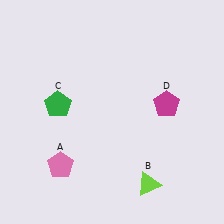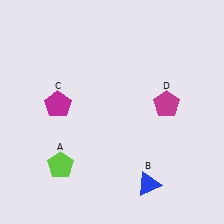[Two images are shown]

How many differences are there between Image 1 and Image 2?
There are 3 differences between the two images.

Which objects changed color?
A changed from pink to lime. B changed from lime to blue. C changed from green to magenta.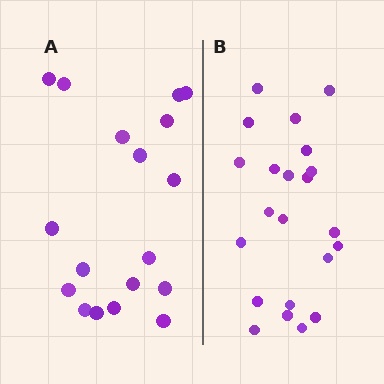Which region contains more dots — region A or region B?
Region B (the right region) has more dots.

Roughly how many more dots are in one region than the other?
Region B has about 4 more dots than region A.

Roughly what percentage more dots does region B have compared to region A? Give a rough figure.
About 20% more.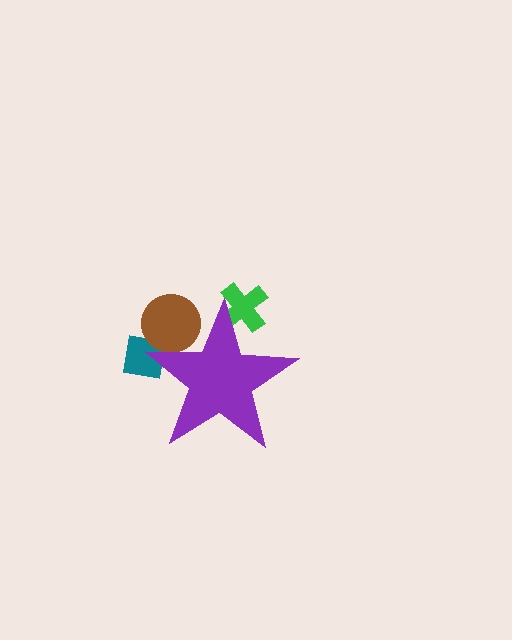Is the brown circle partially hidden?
Yes, the brown circle is partially hidden behind the purple star.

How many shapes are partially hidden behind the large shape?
3 shapes are partially hidden.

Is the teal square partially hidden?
Yes, the teal square is partially hidden behind the purple star.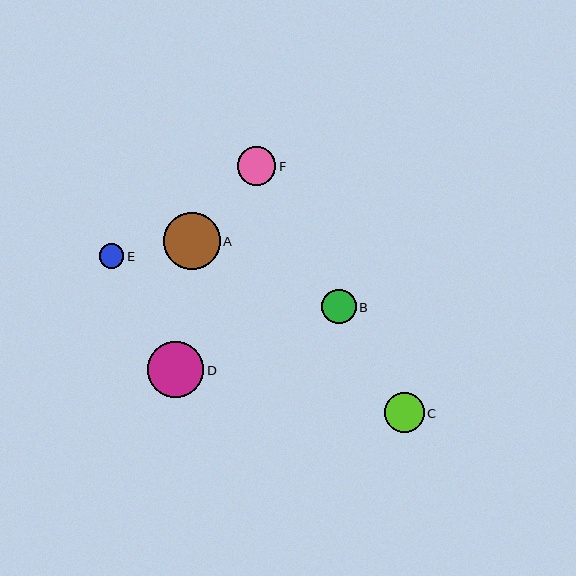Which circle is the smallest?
Circle E is the smallest with a size of approximately 25 pixels.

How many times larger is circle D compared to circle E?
Circle D is approximately 2.3 times the size of circle E.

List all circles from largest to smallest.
From largest to smallest: A, D, C, F, B, E.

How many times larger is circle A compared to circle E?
Circle A is approximately 2.3 times the size of circle E.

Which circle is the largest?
Circle A is the largest with a size of approximately 57 pixels.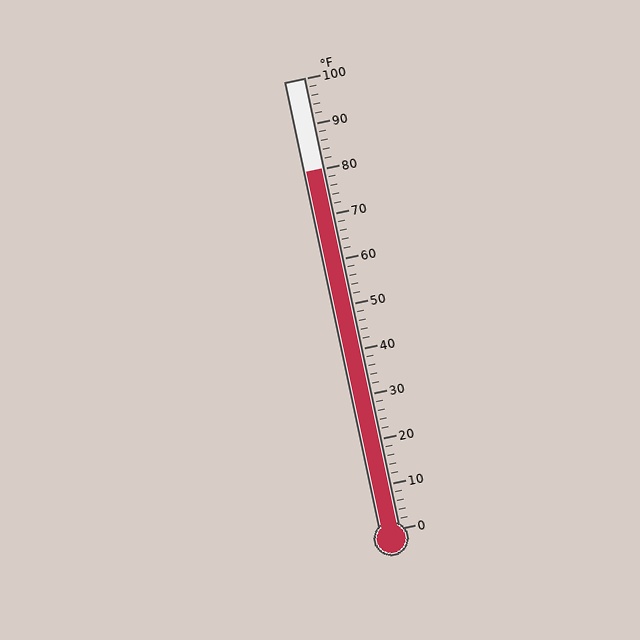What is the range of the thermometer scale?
The thermometer scale ranges from 0°F to 100°F.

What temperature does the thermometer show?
The thermometer shows approximately 80°F.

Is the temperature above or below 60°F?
The temperature is above 60°F.